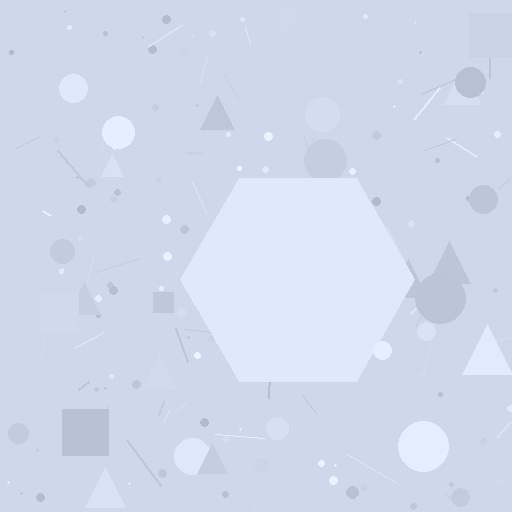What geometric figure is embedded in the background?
A hexagon is embedded in the background.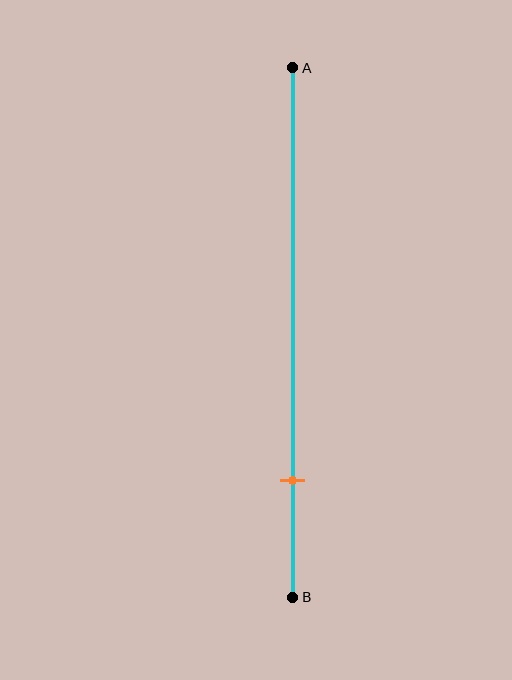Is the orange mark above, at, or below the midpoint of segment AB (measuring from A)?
The orange mark is below the midpoint of segment AB.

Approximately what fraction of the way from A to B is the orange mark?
The orange mark is approximately 80% of the way from A to B.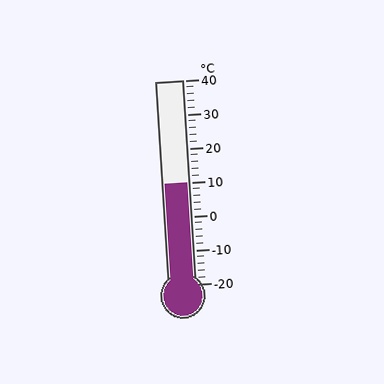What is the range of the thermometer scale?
The thermometer scale ranges from -20°C to 40°C.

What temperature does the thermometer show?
The thermometer shows approximately 10°C.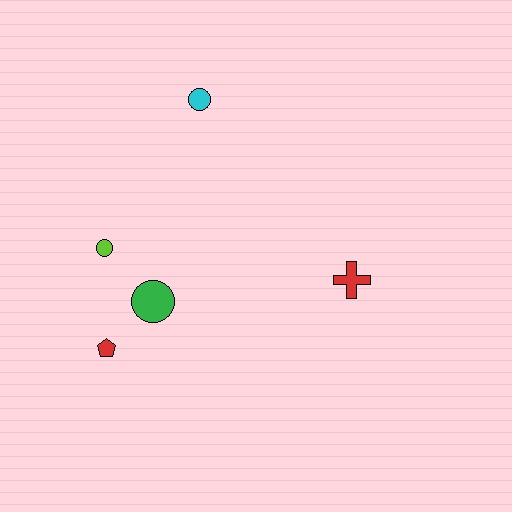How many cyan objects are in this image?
There is 1 cyan object.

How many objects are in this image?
There are 5 objects.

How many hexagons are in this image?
There are no hexagons.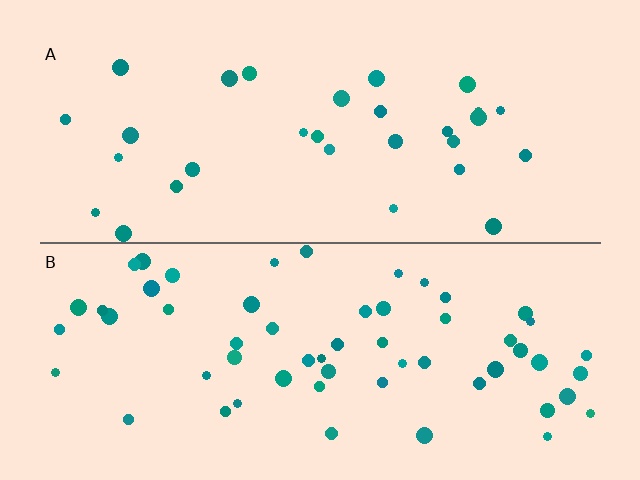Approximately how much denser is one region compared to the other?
Approximately 1.9× — region B over region A.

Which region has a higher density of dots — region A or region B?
B (the bottom).